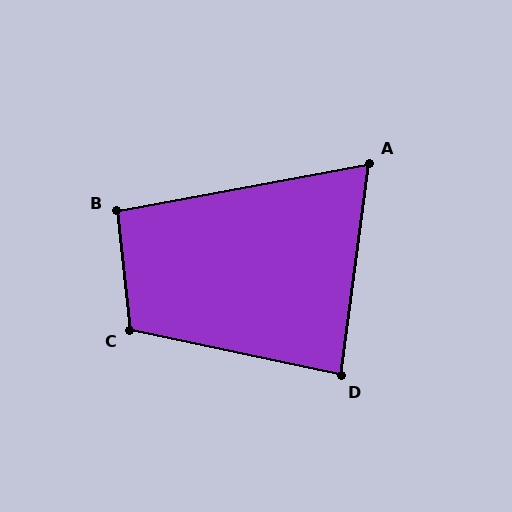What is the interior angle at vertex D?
Approximately 86 degrees (approximately right).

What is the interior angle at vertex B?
Approximately 94 degrees (approximately right).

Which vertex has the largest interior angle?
C, at approximately 108 degrees.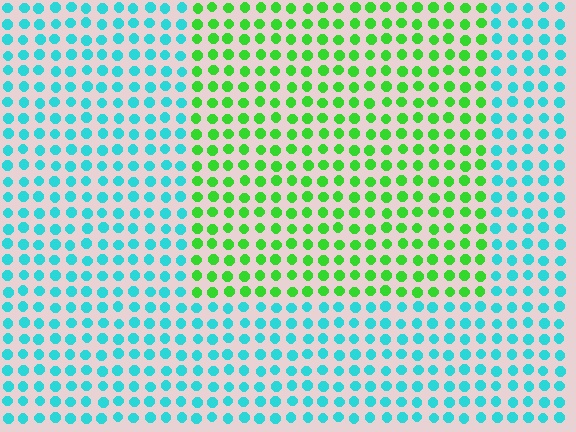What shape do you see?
I see a rectangle.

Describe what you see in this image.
The image is filled with small cyan elements in a uniform arrangement. A rectangle-shaped region is visible where the elements are tinted to a slightly different hue, forming a subtle color boundary.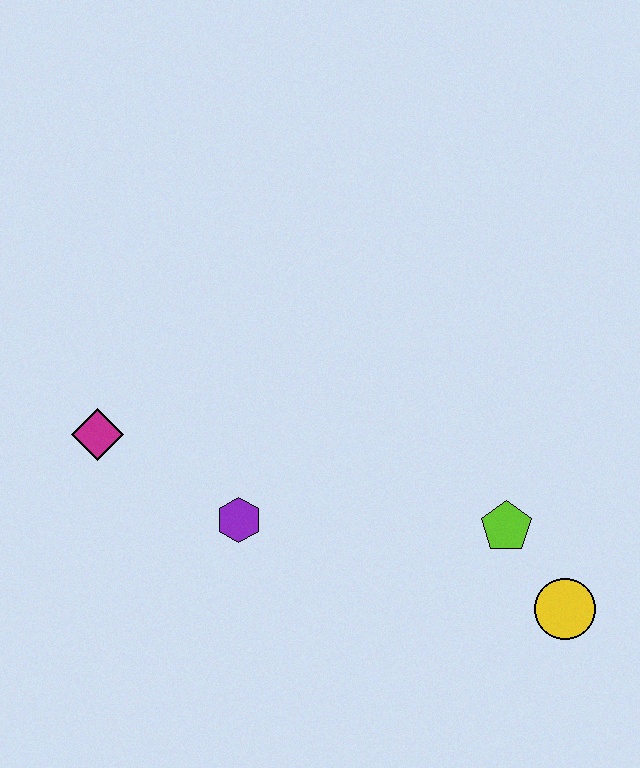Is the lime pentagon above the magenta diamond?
No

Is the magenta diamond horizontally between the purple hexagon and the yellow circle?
No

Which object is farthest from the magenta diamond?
The yellow circle is farthest from the magenta diamond.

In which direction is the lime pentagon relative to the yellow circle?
The lime pentagon is above the yellow circle.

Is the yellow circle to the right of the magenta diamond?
Yes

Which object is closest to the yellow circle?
The lime pentagon is closest to the yellow circle.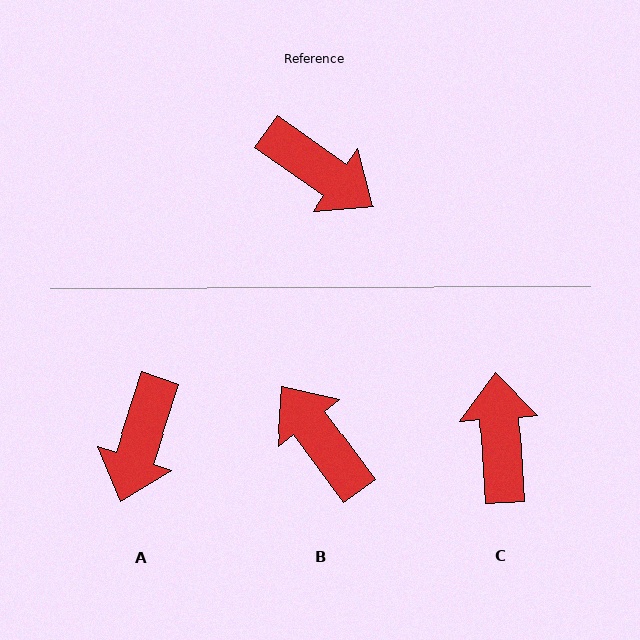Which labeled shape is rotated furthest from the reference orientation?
B, about 161 degrees away.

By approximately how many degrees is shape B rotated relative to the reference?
Approximately 161 degrees counter-clockwise.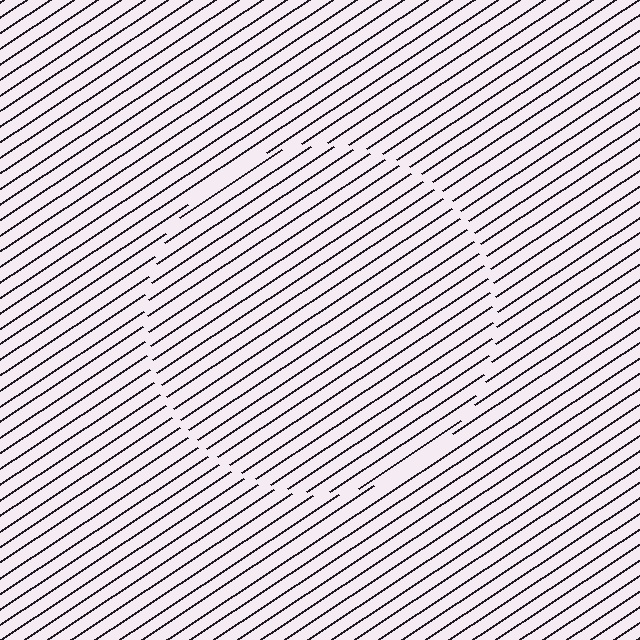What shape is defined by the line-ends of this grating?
An illusory circle. The interior of the shape contains the same grating, shifted by half a period — the contour is defined by the phase discontinuity where line-ends from the inner and outer gratings abut.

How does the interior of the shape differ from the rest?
The interior of the shape contains the same grating, shifted by half a period — the contour is defined by the phase discontinuity where line-ends from the inner and outer gratings abut.